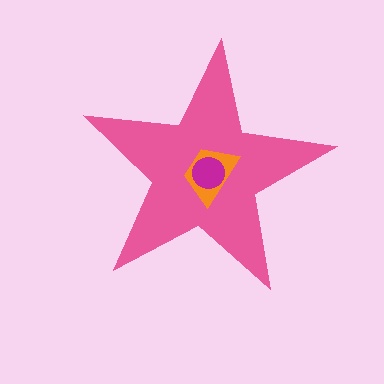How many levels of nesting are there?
3.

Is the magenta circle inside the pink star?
Yes.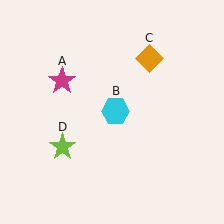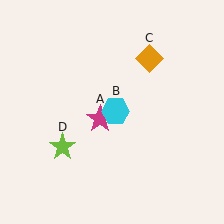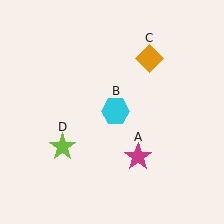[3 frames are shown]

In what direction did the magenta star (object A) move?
The magenta star (object A) moved down and to the right.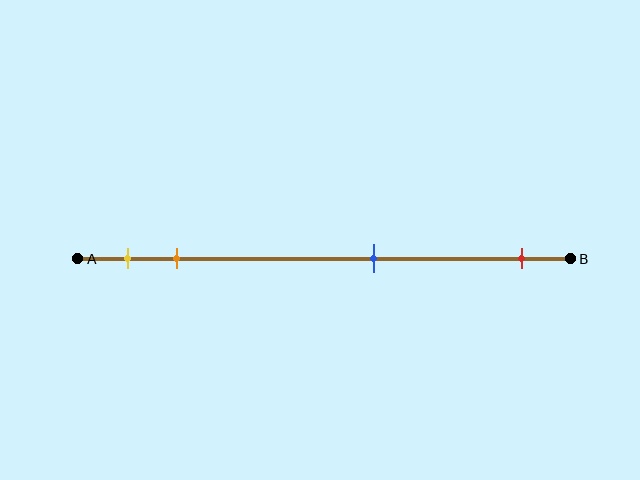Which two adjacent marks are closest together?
The yellow and orange marks are the closest adjacent pair.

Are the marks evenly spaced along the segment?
No, the marks are not evenly spaced.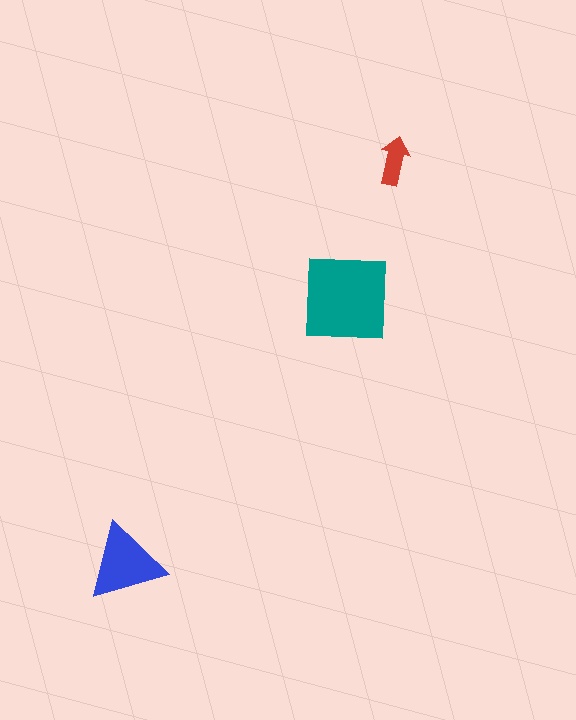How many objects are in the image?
There are 3 objects in the image.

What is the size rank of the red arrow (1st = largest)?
3rd.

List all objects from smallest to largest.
The red arrow, the blue triangle, the teal square.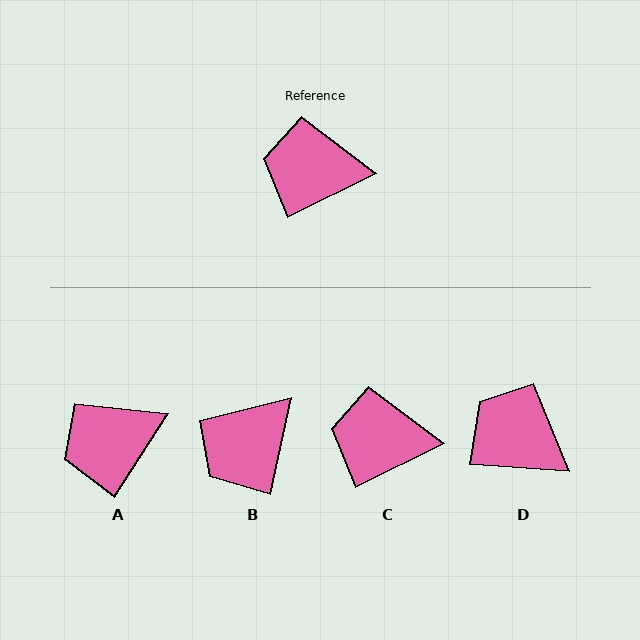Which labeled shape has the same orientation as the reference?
C.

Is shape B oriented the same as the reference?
No, it is off by about 51 degrees.